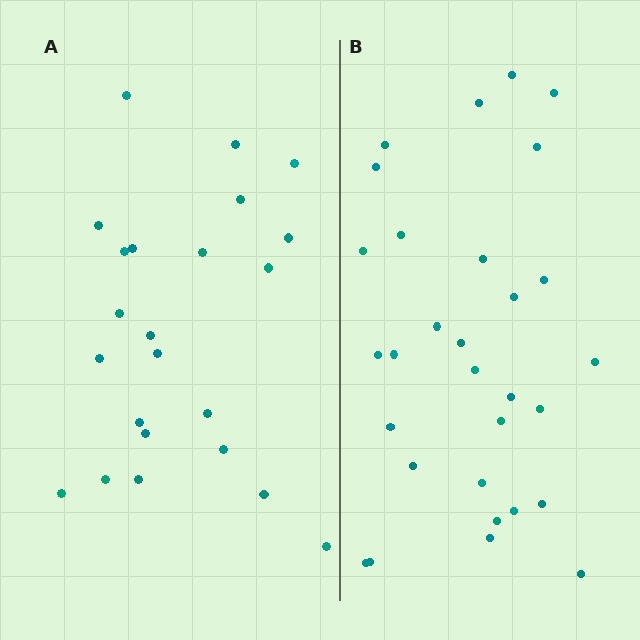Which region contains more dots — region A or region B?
Region B (the right region) has more dots.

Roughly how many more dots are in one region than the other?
Region B has roughly 8 or so more dots than region A.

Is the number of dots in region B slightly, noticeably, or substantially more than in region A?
Region B has noticeably more, but not dramatically so. The ratio is roughly 1.3 to 1.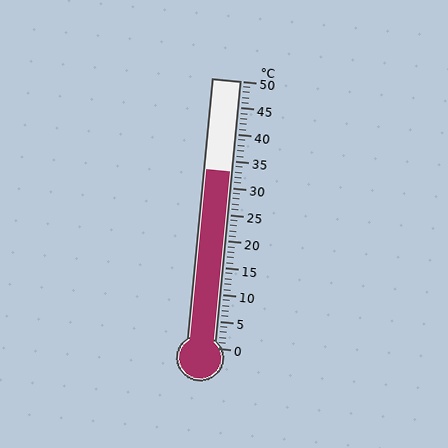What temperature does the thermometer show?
The thermometer shows approximately 33°C.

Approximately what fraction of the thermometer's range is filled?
The thermometer is filled to approximately 65% of its range.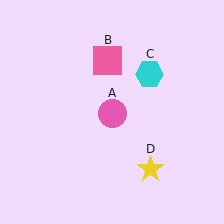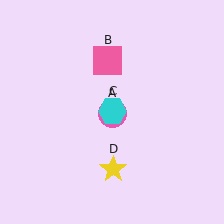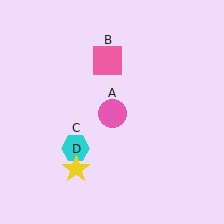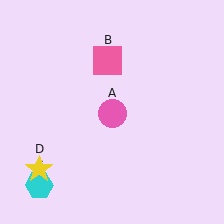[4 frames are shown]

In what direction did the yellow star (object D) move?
The yellow star (object D) moved left.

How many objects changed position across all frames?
2 objects changed position: cyan hexagon (object C), yellow star (object D).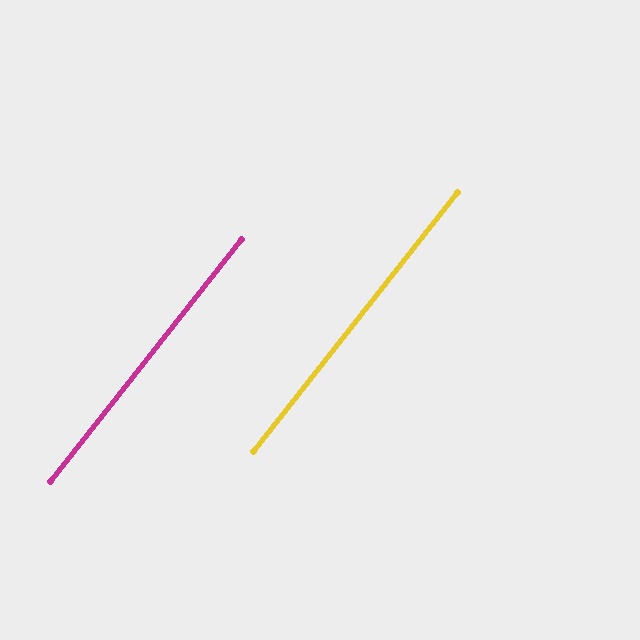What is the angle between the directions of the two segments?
Approximately 0 degrees.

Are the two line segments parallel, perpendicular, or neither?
Parallel — their directions differ by only 0.0°.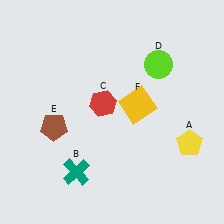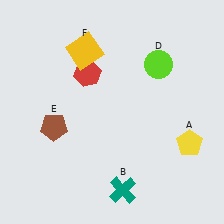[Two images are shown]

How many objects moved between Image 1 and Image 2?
3 objects moved between the two images.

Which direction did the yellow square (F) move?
The yellow square (F) moved up.